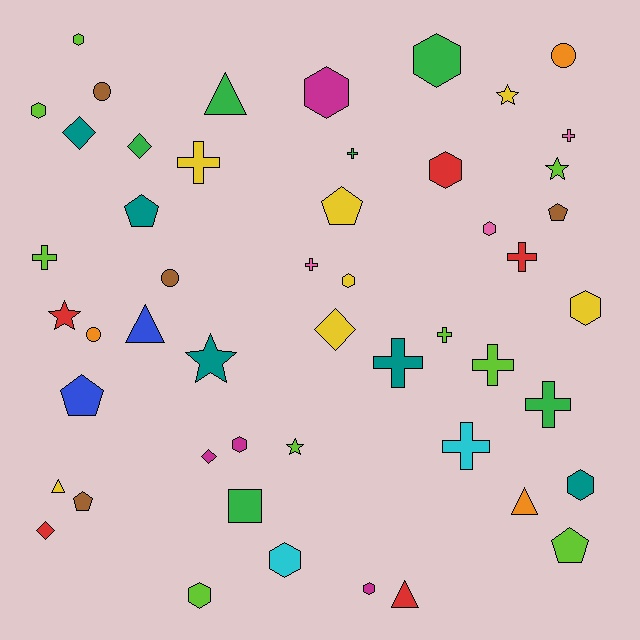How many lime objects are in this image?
There are 9 lime objects.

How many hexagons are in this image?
There are 13 hexagons.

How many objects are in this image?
There are 50 objects.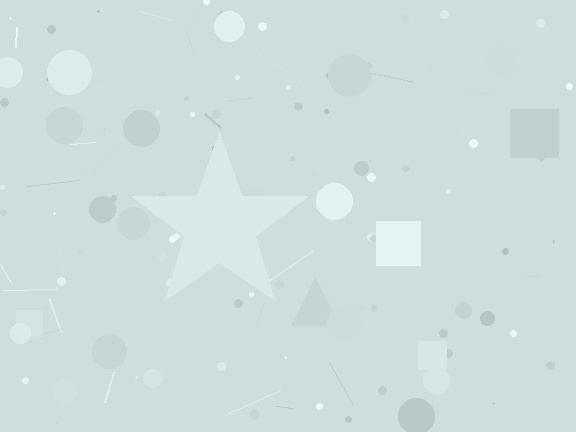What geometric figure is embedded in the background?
A star is embedded in the background.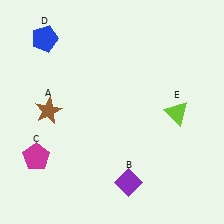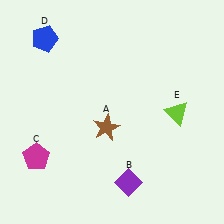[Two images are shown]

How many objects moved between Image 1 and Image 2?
1 object moved between the two images.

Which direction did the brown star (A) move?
The brown star (A) moved right.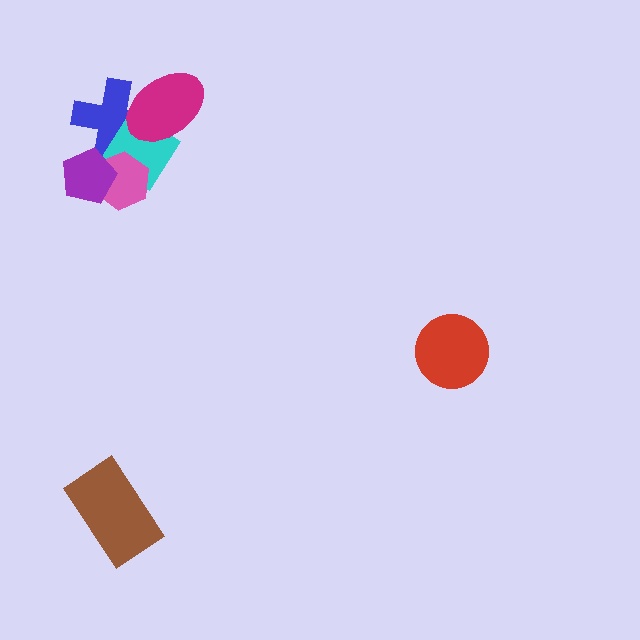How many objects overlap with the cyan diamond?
4 objects overlap with the cyan diamond.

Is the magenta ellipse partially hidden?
No, no other shape covers it.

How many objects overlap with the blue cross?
4 objects overlap with the blue cross.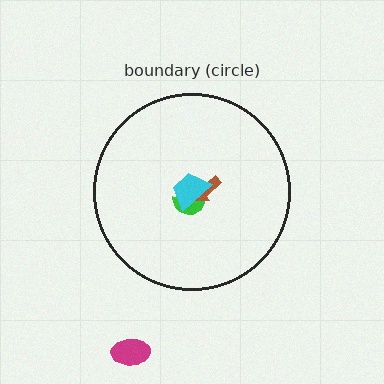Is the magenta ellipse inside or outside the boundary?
Outside.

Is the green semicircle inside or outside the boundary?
Inside.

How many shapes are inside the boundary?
3 inside, 1 outside.